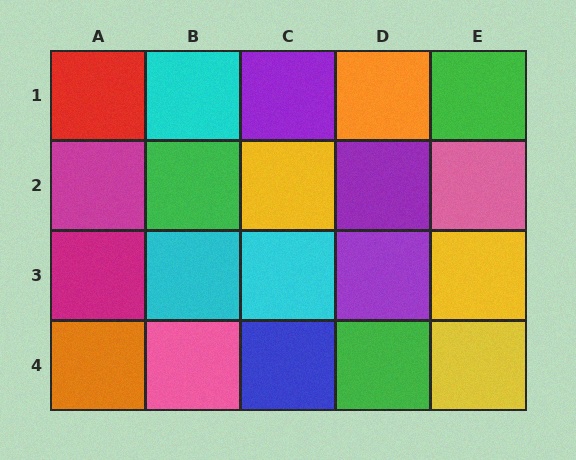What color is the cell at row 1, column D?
Orange.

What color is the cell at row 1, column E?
Green.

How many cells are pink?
2 cells are pink.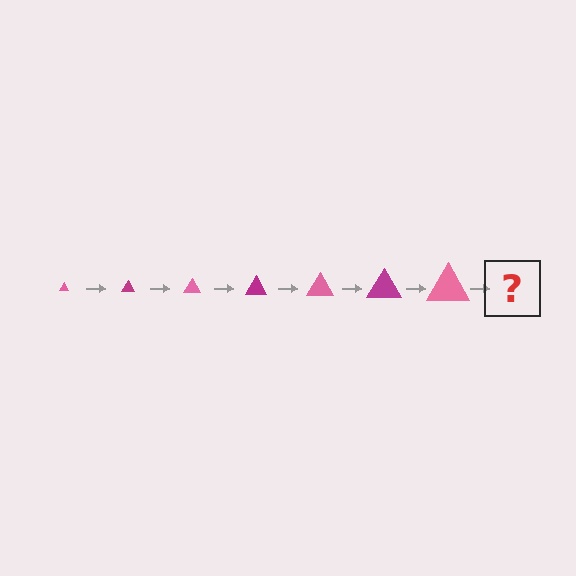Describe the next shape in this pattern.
It should be a magenta triangle, larger than the previous one.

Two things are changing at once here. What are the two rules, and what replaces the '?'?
The two rules are that the triangle grows larger each step and the color cycles through pink and magenta. The '?' should be a magenta triangle, larger than the previous one.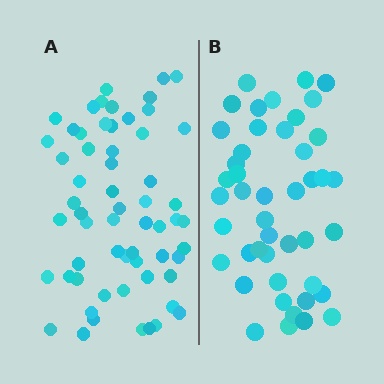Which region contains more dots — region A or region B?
Region A (the left region) has more dots.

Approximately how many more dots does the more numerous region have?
Region A has approximately 15 more dots than region B.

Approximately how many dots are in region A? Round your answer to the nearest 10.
About 60 dots.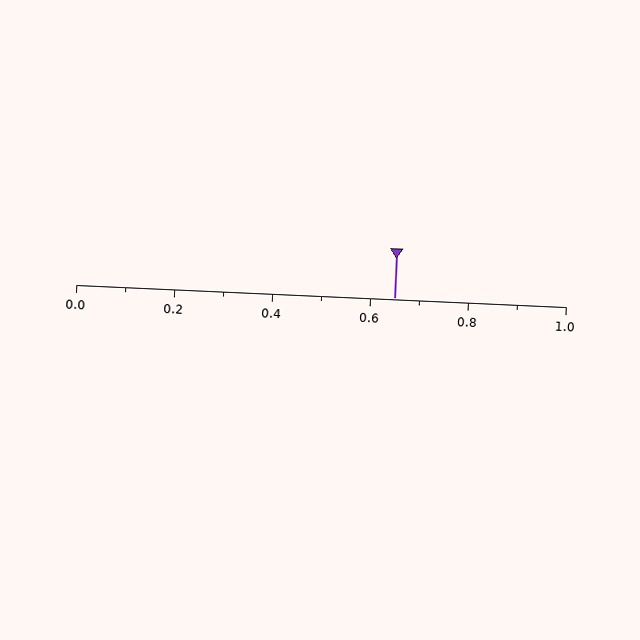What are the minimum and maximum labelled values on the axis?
The axis runs from 0.0 to 1.0.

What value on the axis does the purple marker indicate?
The marker indicates approximately 0.65.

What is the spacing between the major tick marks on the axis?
The major ticks are spaced 0.2 apart.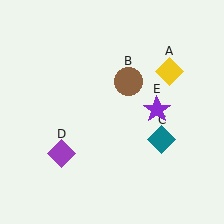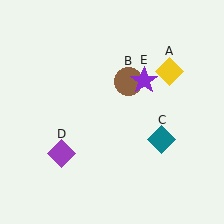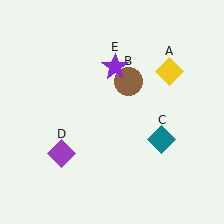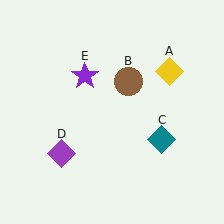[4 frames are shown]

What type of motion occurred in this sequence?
The purple star (object E) rotated counterclockwise around the center of the scene.